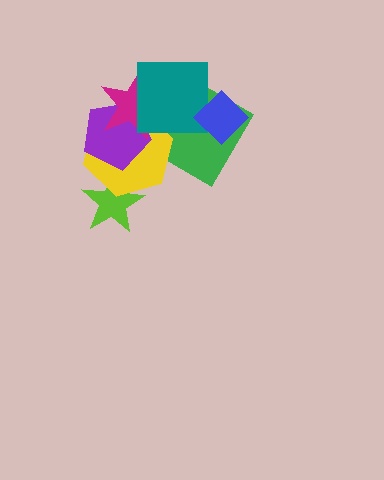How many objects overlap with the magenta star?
4 objects overlap with the magenta star.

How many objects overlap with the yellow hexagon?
5 objects overlap with the yellow hexagon.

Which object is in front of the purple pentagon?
The magenta star is in front of the purple pentagon.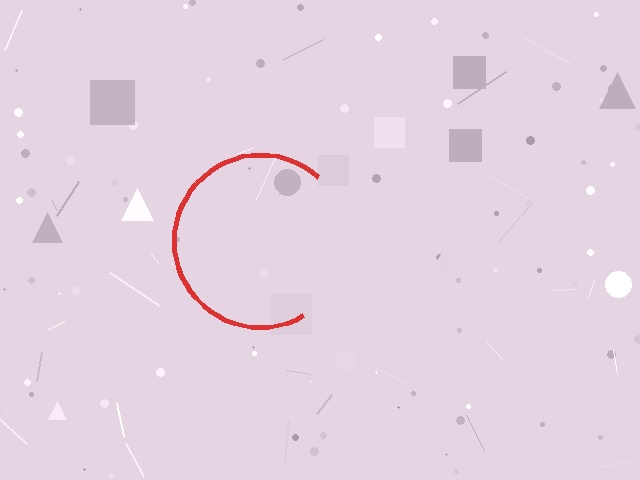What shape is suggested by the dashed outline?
The dashed outline suggests a circle.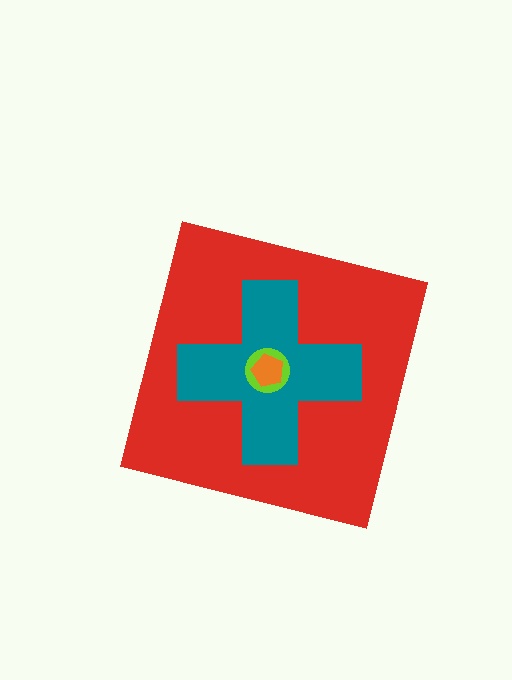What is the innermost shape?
The orange pentagon.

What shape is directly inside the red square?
The teal cross.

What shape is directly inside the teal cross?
The lime circle.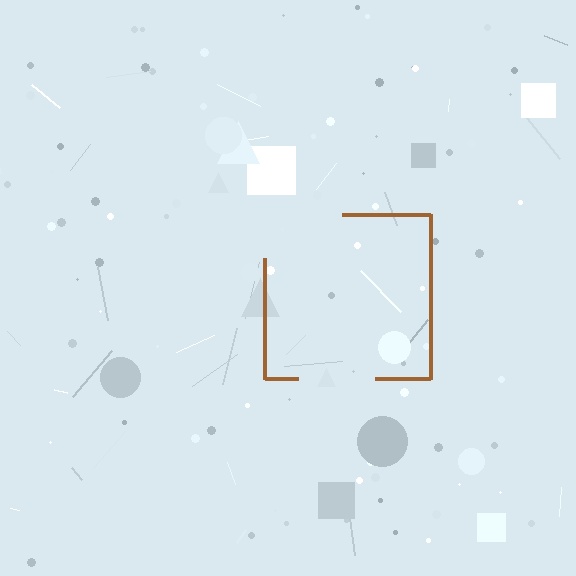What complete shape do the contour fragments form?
The contour fragments form a square.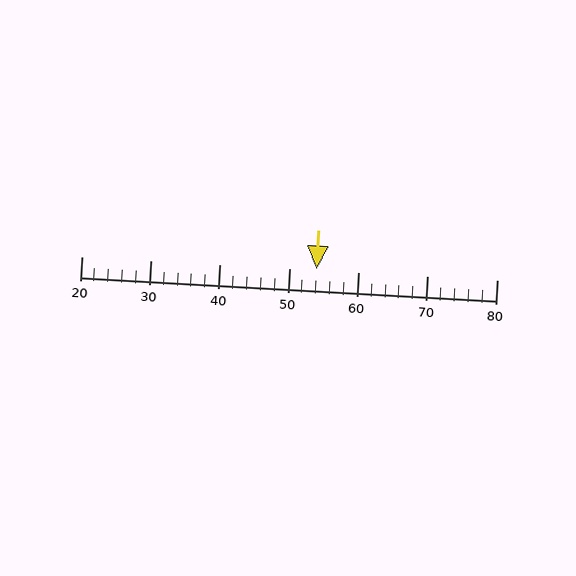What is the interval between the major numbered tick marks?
The major tick marks are spaced 10 units apart.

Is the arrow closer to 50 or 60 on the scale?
The arrow is closer to 50.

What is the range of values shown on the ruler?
The ruler shows values from 20 to 80.